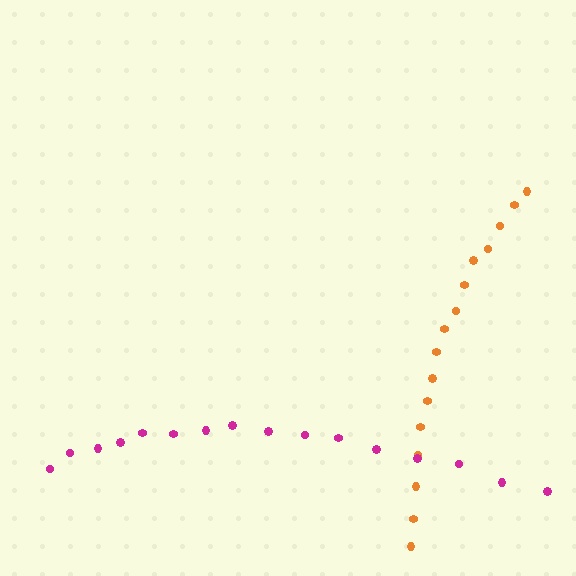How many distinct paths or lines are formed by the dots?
There are 2 distinct paths.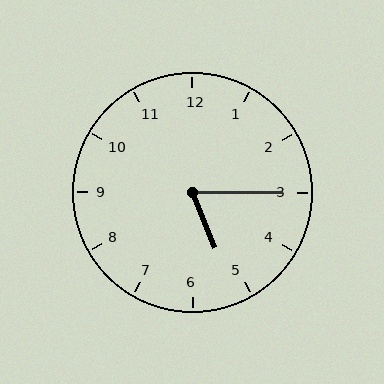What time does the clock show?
5:15.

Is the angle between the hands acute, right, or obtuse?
It is acute.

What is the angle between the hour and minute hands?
Approximately 68 degrees.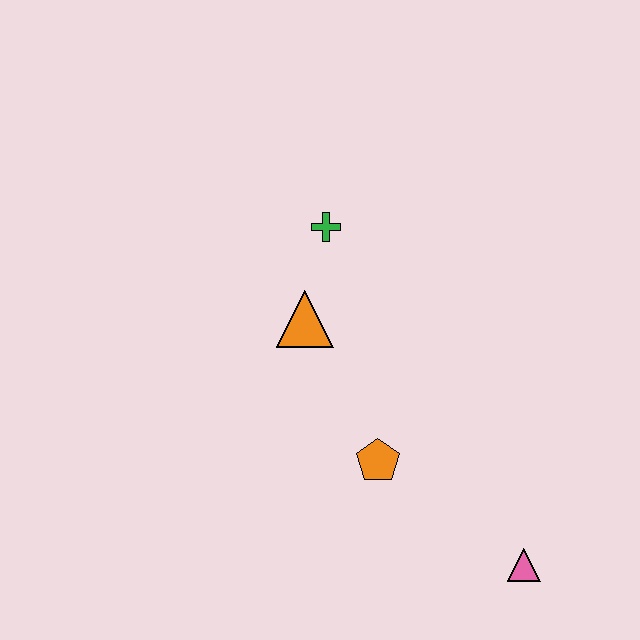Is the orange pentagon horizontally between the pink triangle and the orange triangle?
Yes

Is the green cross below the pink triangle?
No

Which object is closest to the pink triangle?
The orange pentagon is closest to the pink triangle.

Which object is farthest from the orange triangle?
The pink triangle is farthest from the orange triangle.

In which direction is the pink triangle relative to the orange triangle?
The pink triangle is below the orange triangle.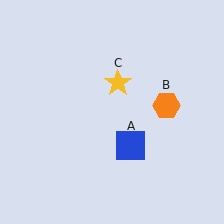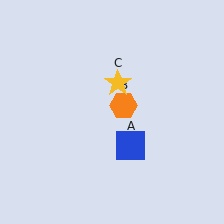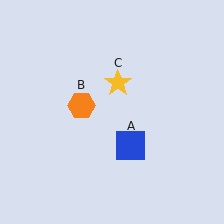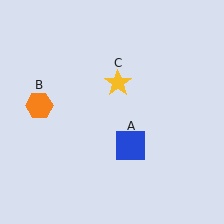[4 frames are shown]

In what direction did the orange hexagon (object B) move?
The orange hexagon (object B) moved left.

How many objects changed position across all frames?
1 object changed position: orange hexagon (object B).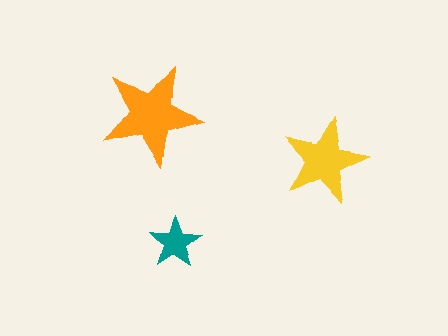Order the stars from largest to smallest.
the orange one, the yellow one, the teal one.